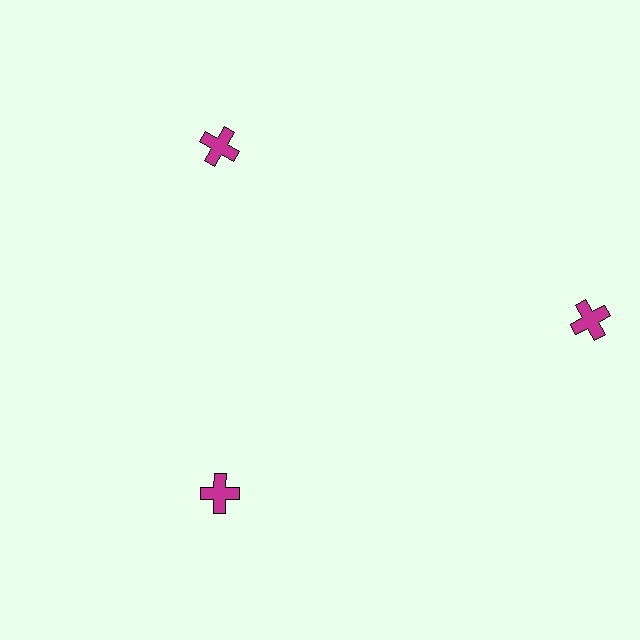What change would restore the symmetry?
The symmetry would be restored by moving it inward, back onto the ring so that all 3 crosses sit at equal angles and equal distance from the center.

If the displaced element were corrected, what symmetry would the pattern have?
It would have 3-fold rotational symmetry — the pattern would map onto itself every 120 degrees.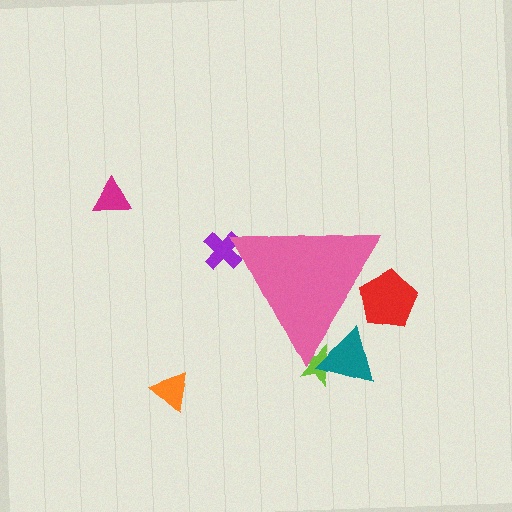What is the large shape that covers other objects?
A pink triangle.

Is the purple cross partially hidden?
Yes, the purple cross is partially hidden behind the pink triangle.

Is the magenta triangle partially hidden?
No, the magenta triangle is fully visible.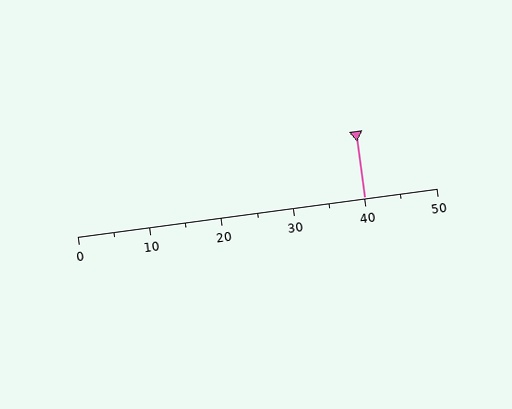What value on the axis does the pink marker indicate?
The marker indicates approximately 40.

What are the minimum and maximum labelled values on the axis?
The axis runs from 0 to 50.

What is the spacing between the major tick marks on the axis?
The major ticks are spaced 10 apart.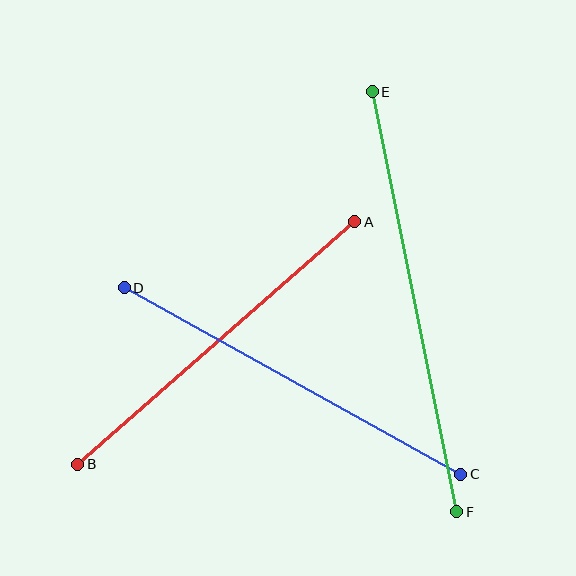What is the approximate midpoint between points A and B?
The midpoint is at approximately (216, 343) pixels.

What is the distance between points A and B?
The distance is approximately 368 pixels.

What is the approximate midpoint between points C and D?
The midpoint is at approximately (292, 381) pixels.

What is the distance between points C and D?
The distance is approximately 385 pixels.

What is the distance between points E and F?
The distance is approximately 428 pixels.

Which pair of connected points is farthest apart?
Points E and F are farthest apart.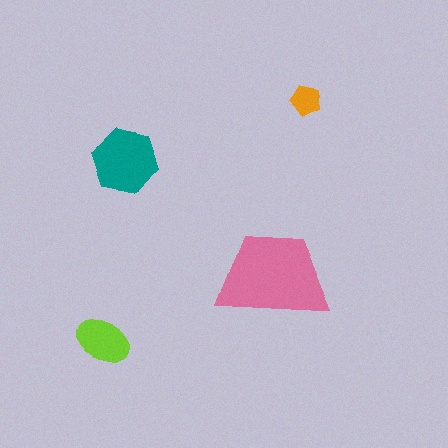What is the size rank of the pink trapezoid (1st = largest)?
1st.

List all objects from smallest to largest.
The orange pentagon, the lime ellipse, the teal hexagon, the pink trapezoid.